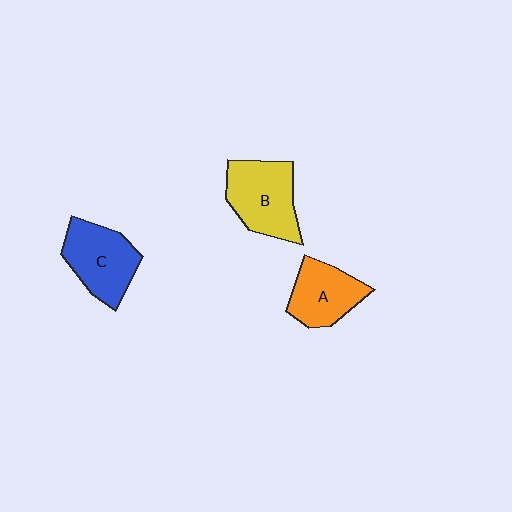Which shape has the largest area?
Shape B (yellow).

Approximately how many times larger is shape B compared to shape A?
Approximately 1.3 times.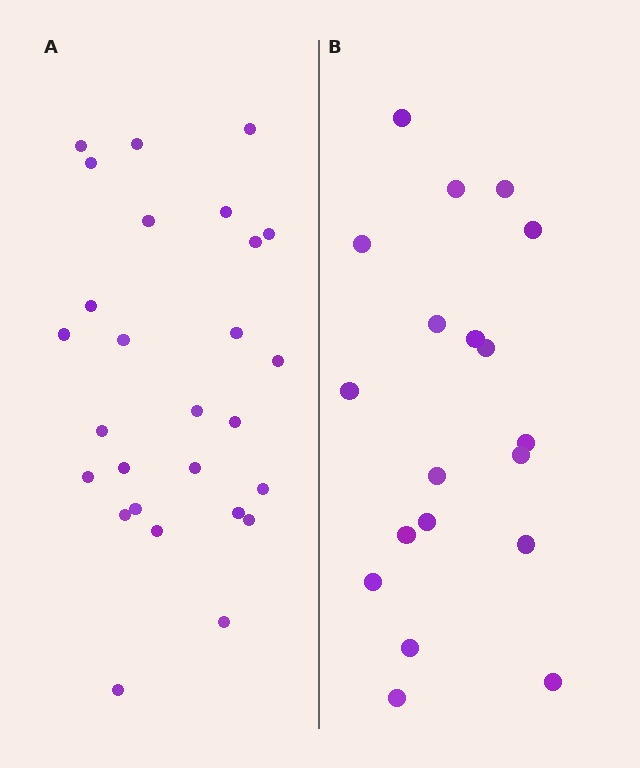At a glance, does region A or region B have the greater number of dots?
Region A (the left region) has more dots.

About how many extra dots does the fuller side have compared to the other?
Region A has roughly 8 or so more dots than region B.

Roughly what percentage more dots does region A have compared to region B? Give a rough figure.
About 40% more.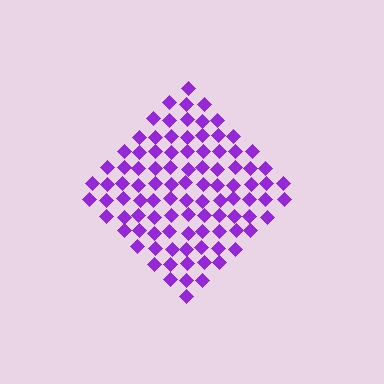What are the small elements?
The small elements are diamonds.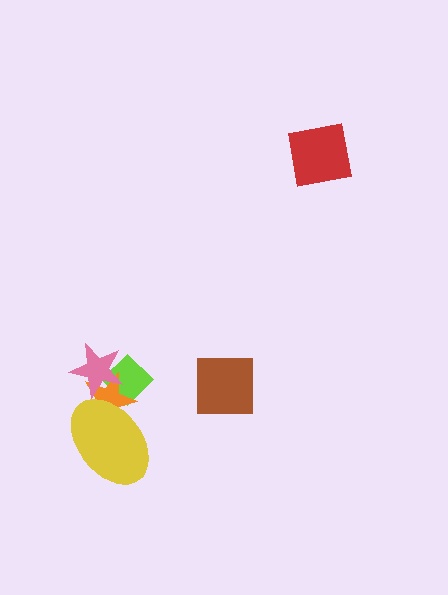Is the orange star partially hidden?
Yes, it is partially covered by another shape.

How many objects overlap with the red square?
0 objects overlap with the red square.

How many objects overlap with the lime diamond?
3 objects overlap with the lime diamond.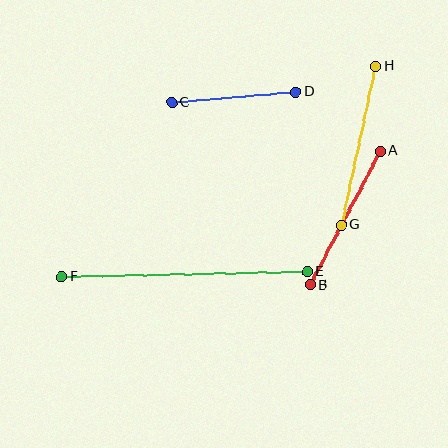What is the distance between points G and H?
The distance is approximately 162 pixels.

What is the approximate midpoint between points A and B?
The midpoint is at approximately (345, 218) pixels.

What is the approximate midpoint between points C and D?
The midpoint is at approximately (234, 97) pixels.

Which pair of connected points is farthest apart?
Points E and F are farthest apart.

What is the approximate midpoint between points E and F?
The midpoint is at approximately (185, 274) pixels.